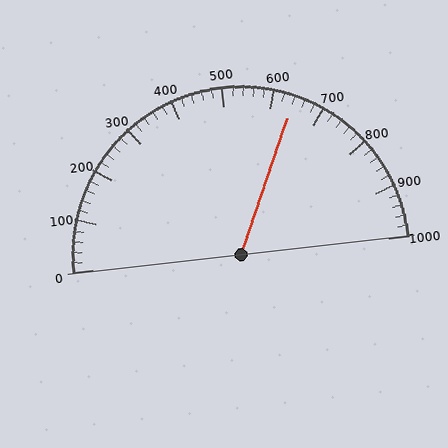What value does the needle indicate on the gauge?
The needle indicates approximately 640.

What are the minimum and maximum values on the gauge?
The gauge ranges from 0 to 1000.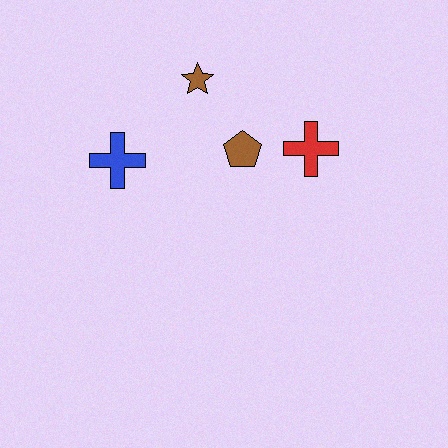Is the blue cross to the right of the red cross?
No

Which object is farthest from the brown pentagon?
The blue cross is farthest from the brown pentagon.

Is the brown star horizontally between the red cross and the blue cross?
Yes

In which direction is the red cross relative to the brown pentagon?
The red cross is to the right of the brown pentagon.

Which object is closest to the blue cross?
The brown star is closest to the blue cross.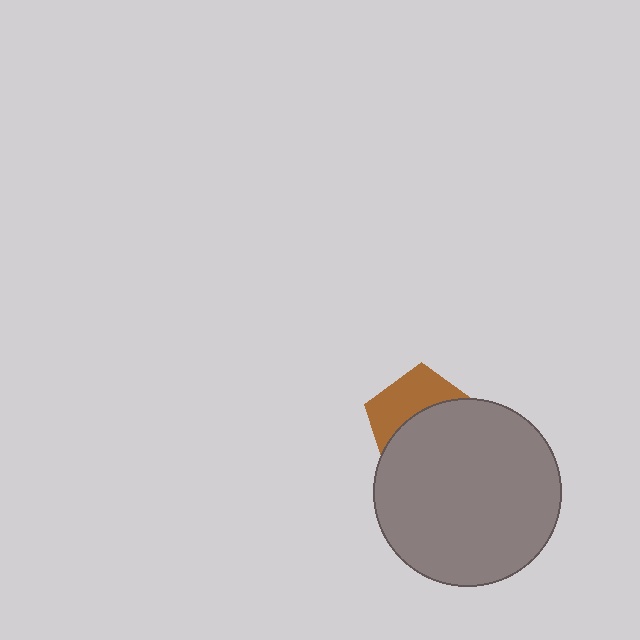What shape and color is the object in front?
The object in front is a gray circle.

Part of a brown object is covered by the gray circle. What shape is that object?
It is a pentagon.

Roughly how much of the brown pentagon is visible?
A small part of it is visible (roughly 41%).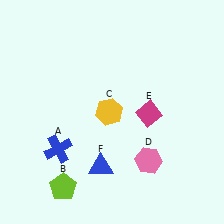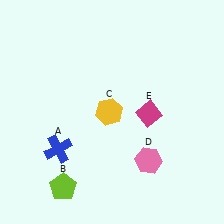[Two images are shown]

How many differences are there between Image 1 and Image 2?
There is 1 difference between the two images.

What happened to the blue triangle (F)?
The blue triangle (F) was removed in Image 2. It was in the bottom-left area of Image 1.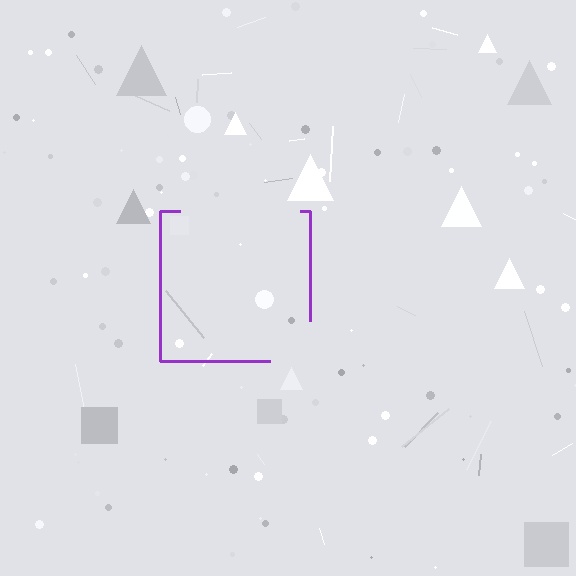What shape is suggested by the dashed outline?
The dashed outline suggests a square.